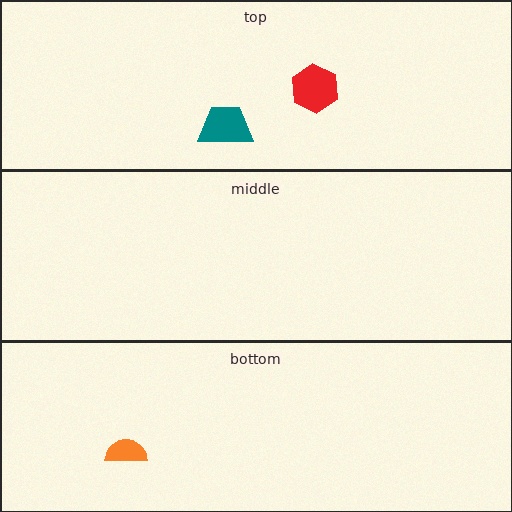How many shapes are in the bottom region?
1.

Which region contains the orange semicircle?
The bottom region.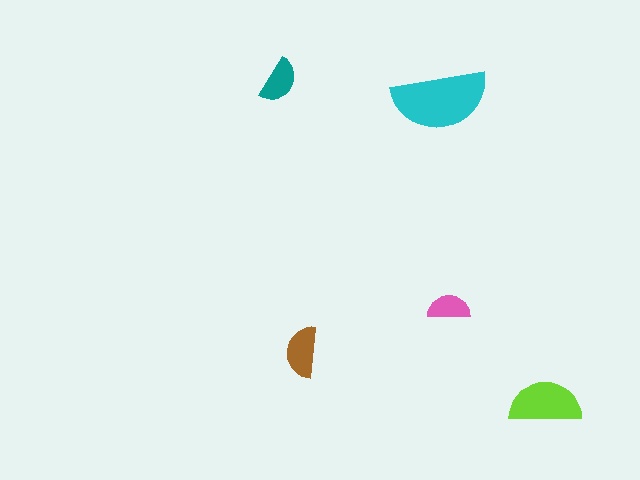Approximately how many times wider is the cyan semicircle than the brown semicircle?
About 2 times wider.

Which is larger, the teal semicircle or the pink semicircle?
The teal one.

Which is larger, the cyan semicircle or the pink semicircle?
The cyan one.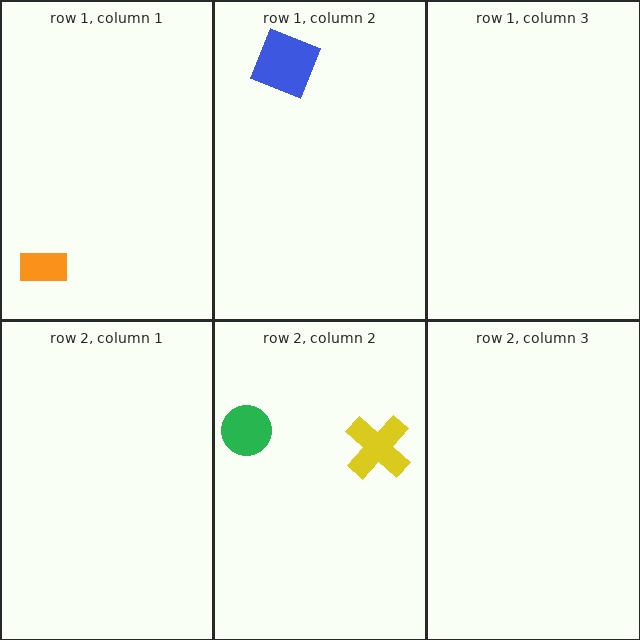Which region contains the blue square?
The row 1, column 2 region.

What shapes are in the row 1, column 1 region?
The orange rectangle.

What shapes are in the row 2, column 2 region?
The green circle, the yellow cross.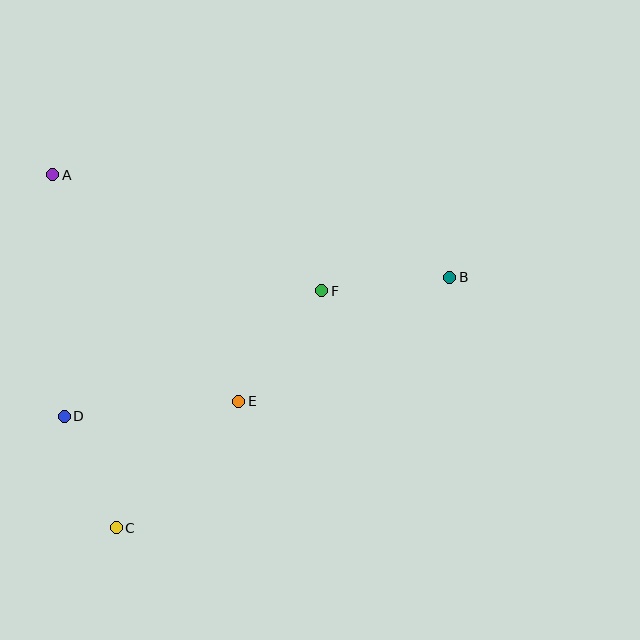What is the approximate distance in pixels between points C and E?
The distance between C and E is approximately 176 pixels.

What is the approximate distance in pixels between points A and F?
The distance between A and F is approximately 293 pixels.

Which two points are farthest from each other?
Points B and C are farthest from each other.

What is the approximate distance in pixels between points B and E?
The distance between B and E is approximately 245 pixels.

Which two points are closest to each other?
Points C and D are closest to each other.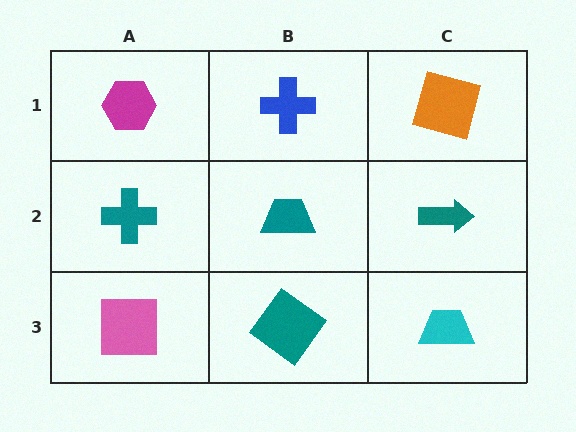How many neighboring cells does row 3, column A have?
2.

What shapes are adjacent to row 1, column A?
A teal cross (row 2, column A), a blue cross (row 1, column B).